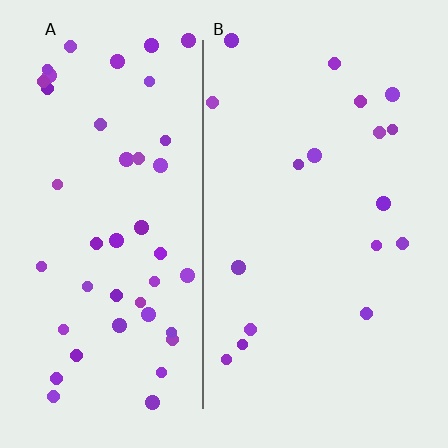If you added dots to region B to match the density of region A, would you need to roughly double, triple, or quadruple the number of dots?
Approximately triple.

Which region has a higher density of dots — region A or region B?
A (the left).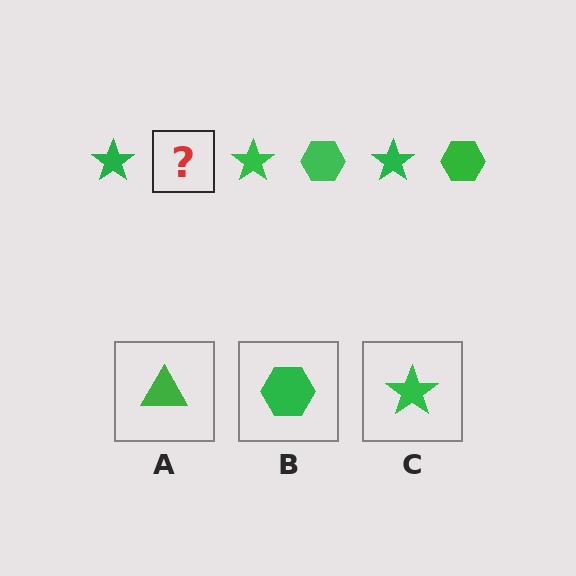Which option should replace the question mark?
Option B.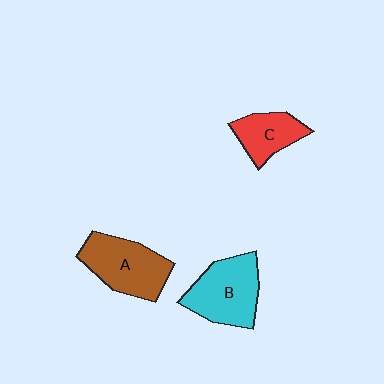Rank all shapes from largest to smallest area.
From largest to smallest: B (cyan), A (brown), C (red).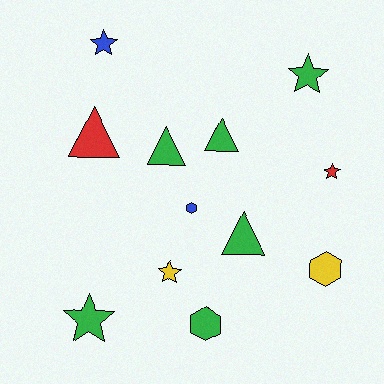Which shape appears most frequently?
Star, with 5 objects.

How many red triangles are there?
There is 1 red triangle.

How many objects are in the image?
There are 12 objects.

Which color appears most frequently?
Green, with 6 objects.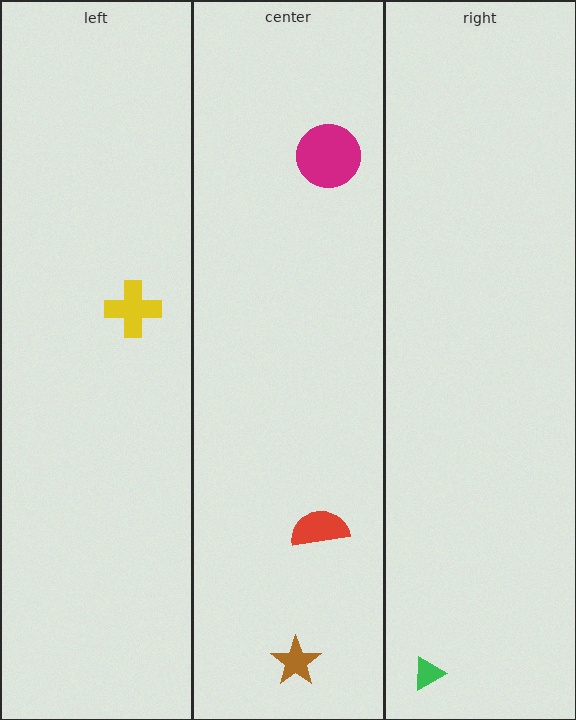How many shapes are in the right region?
1.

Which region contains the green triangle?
The right region.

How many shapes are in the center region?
3.